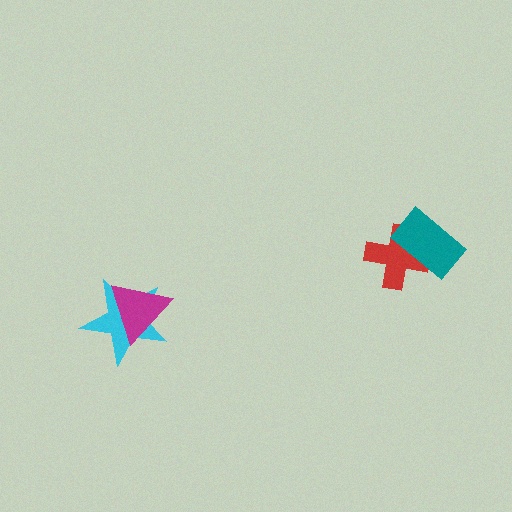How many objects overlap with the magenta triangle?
1 object overlaps with the magenta triangle.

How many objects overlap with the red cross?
1 object overlaps with the red cross.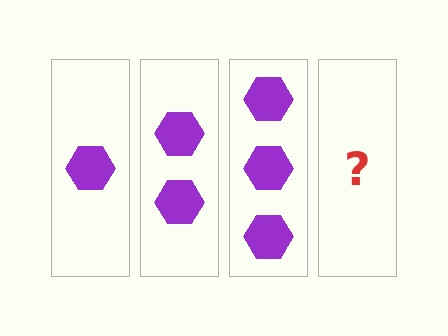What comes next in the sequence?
The next element should be 4 hexagons.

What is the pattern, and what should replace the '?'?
The pattern is that each step adds one more hexagon. The '?' should be 4 hexagons.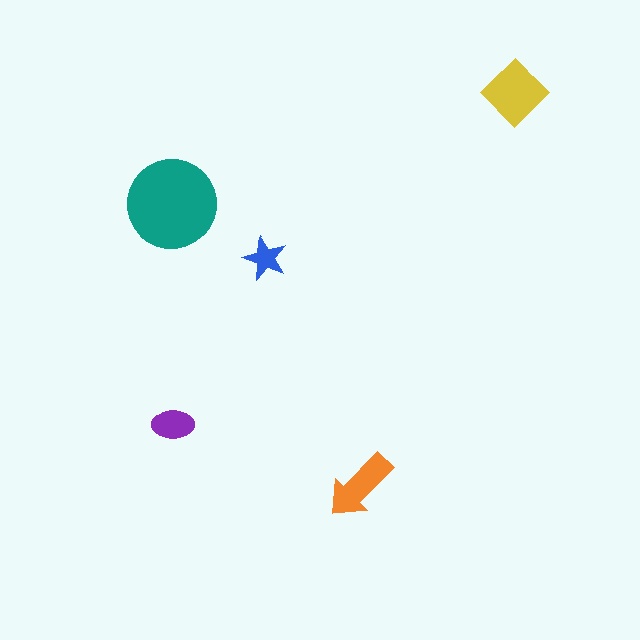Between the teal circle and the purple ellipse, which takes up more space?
The teal circle.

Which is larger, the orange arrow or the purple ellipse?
The orange arrow.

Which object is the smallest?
The blue star.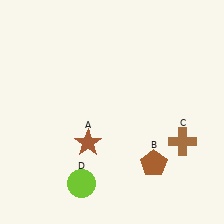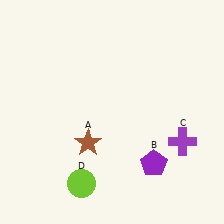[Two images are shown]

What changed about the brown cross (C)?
In Image 1, C is brown. In Image 2, it changed to purple.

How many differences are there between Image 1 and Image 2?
There are 2 differences between the two images.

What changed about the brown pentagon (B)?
In Image 1, B is brown. In Image 2, it changed to purple.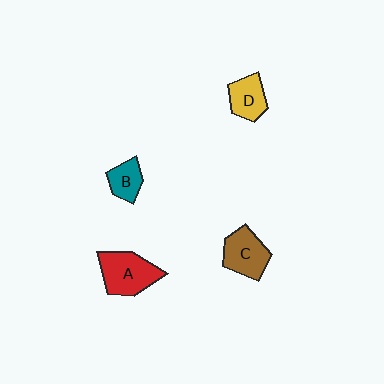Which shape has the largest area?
Shape A (red).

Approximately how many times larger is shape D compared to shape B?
Approximately 1.2 times.